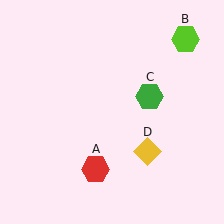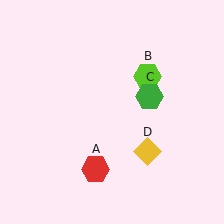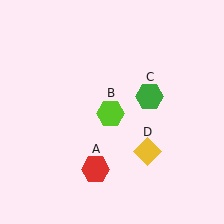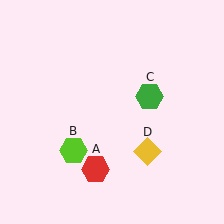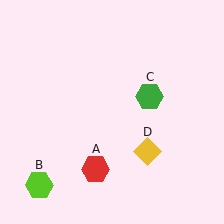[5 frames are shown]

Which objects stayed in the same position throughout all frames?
Red hexagon (object A) and green hexagon (object C) and yellow diamond (object D) remained stationary.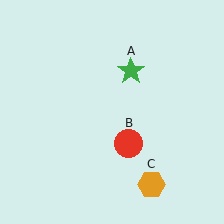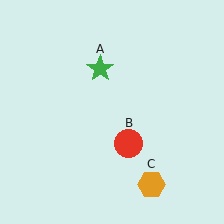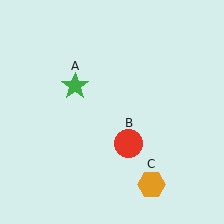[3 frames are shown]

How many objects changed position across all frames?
1 object changed position: green star (object A).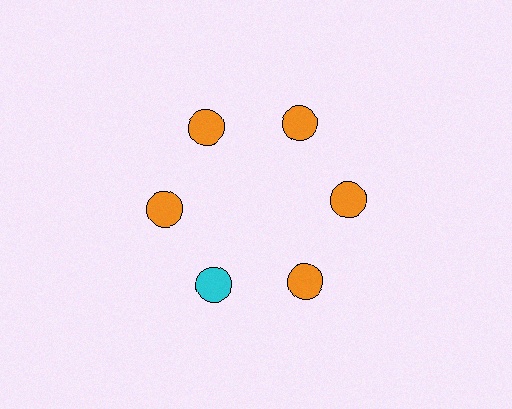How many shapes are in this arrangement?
There are 6 shapes arranged in a ring pattern.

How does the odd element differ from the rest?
It has a different color: cyan instead of orange.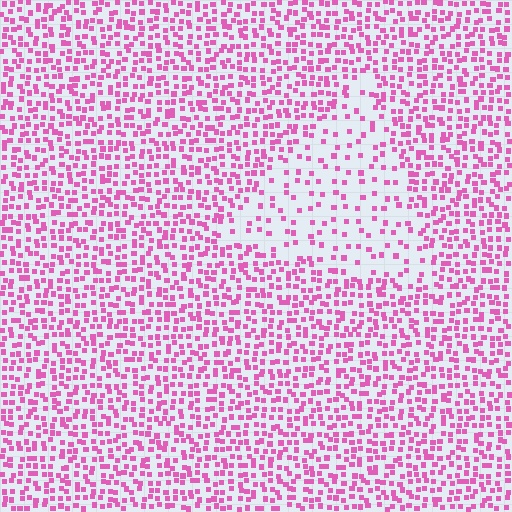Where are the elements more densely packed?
The elements are more densely packed outside the triangle boundary.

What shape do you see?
I see a triangle.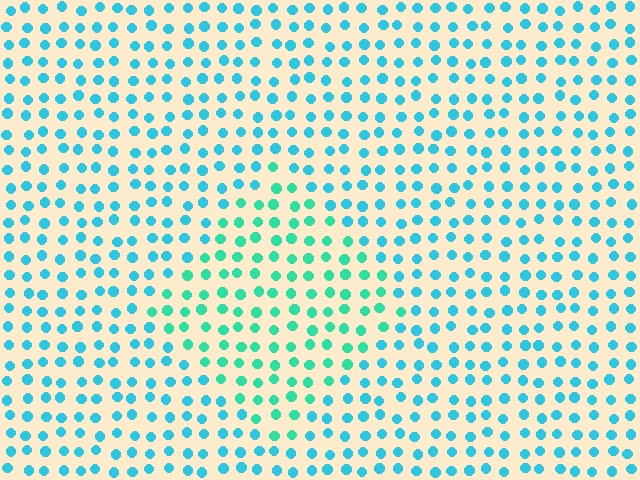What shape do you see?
I see a diamond.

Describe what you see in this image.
The image is filled with small cyan elements in a uniform arrangement. A diamond-shaped region is visible where the elements are tinted to a slightly different hue, forming a subtle color boundary.